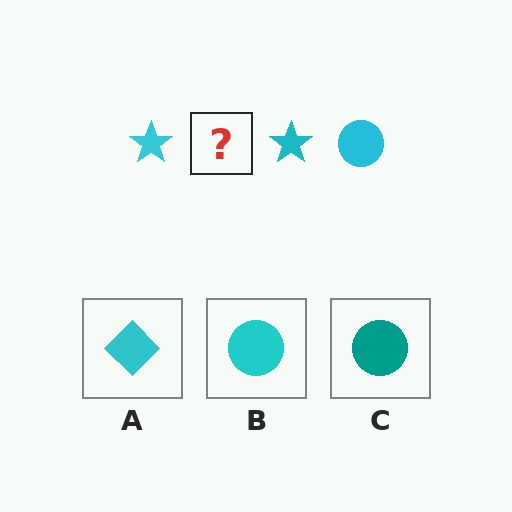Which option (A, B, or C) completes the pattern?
B.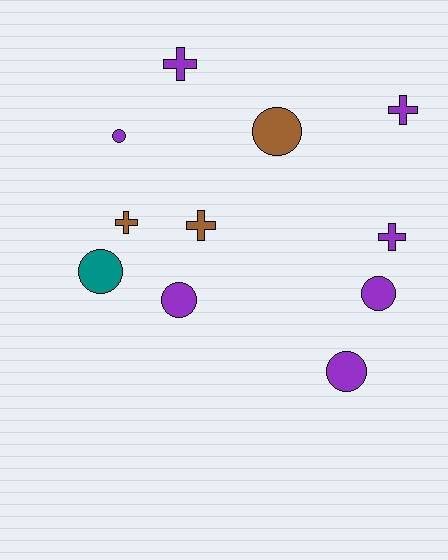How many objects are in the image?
There are 11 objects.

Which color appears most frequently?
Purple, with 7 objects.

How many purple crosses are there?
There are 3 purple crosses.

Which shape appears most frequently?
Circle, with 6 objects.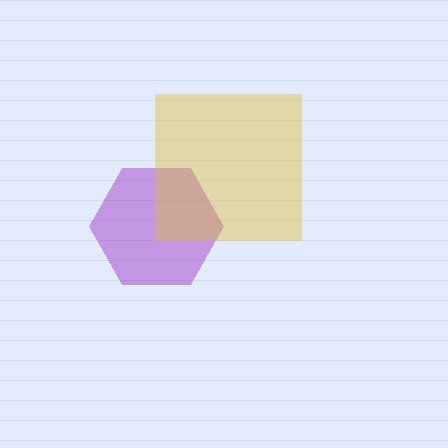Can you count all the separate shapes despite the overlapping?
Yes, there are 2 separate shapes.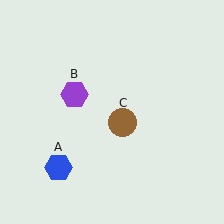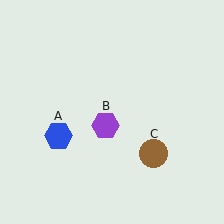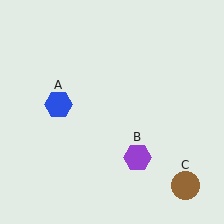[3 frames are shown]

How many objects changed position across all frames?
3 objects changed position: blue hexagon (object A), purple hexagon (object B), brown circle (object C).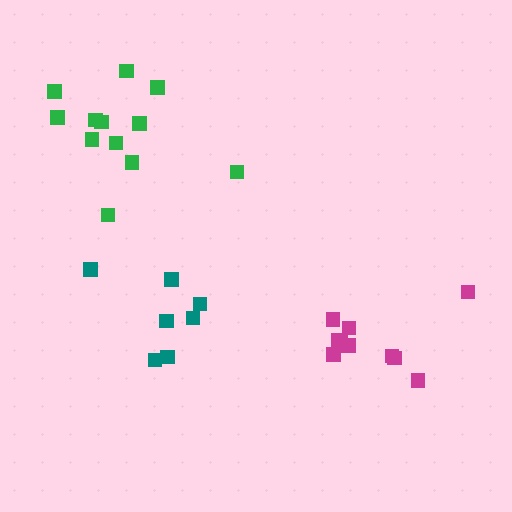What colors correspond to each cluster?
The clusters are colored: magenta, teal, green.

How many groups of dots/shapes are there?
There are 3 groups.